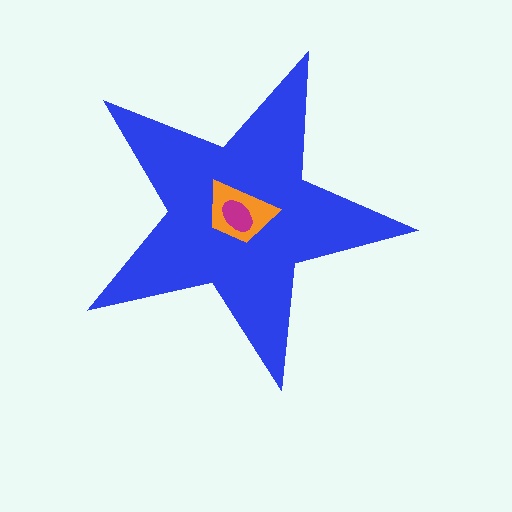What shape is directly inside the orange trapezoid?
The magenta ellipse.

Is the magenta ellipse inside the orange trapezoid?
Yes.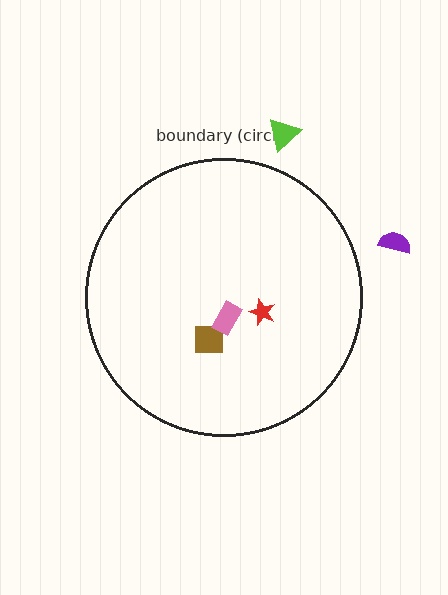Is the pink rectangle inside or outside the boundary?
Inside.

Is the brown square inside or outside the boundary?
Inside.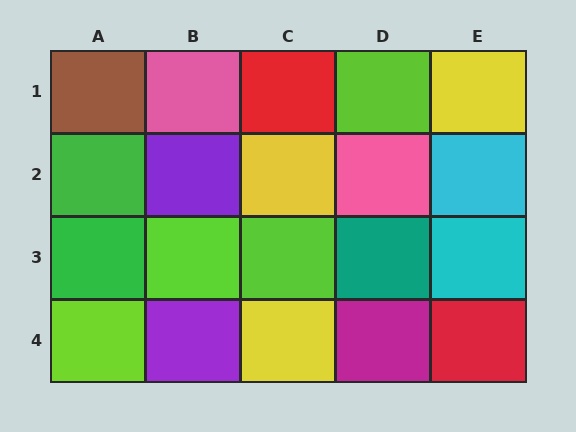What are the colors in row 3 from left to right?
Green, lime, lime, teal, cyan.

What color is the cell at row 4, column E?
Red.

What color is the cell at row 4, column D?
Magenta.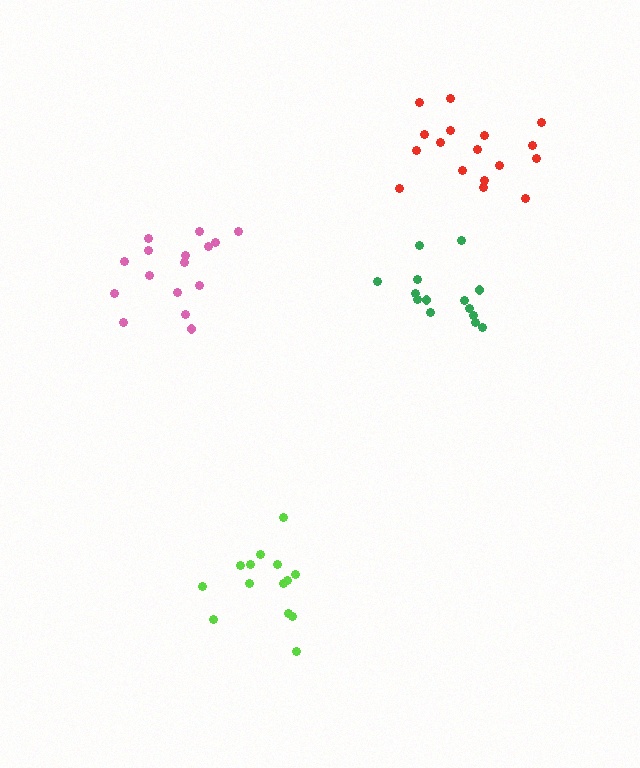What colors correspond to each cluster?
The clusters are colored: green, pink, lime, red.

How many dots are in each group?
Group 1: 14 dots, Group 2: 16 dots, Group 3: 14 dots, Group 4: 17 dots (61 total).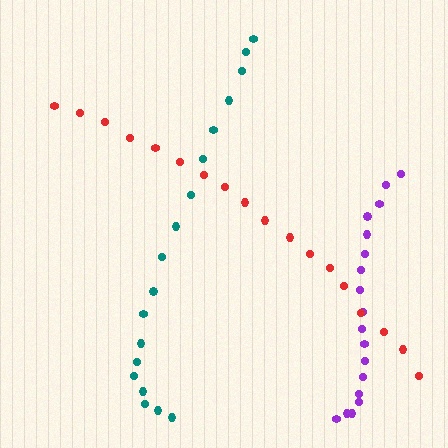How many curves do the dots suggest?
There are 3 distinct paths.